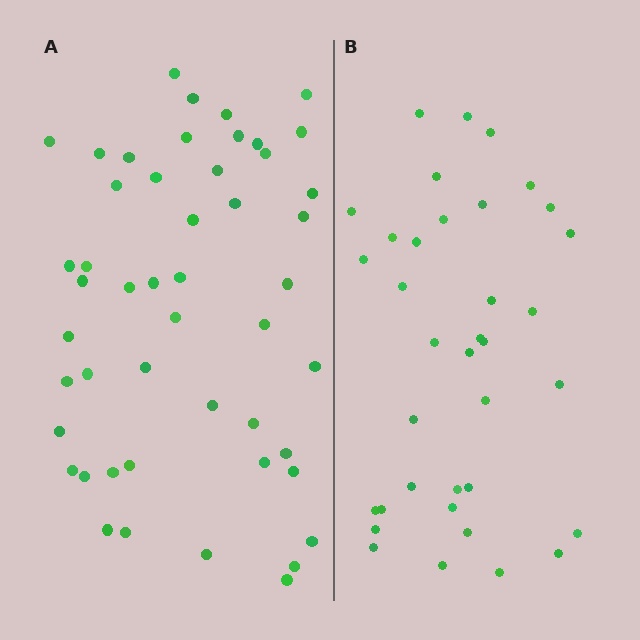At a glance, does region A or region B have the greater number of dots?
Region A (the left region) has more dots.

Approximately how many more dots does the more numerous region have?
Region A has approximately 15 more dots than region B.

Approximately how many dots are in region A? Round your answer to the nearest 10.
About 50 dots. (The exact count is 49, which rounds to 50.)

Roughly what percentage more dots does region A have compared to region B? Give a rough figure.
About 35% more.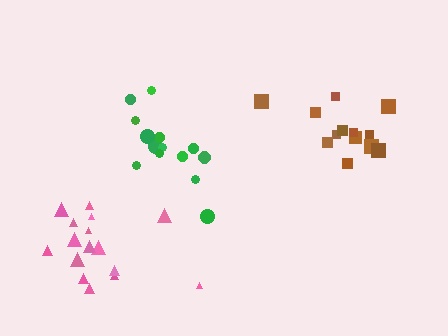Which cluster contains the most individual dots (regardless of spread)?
Pink (16).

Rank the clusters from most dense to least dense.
green, brown, pink.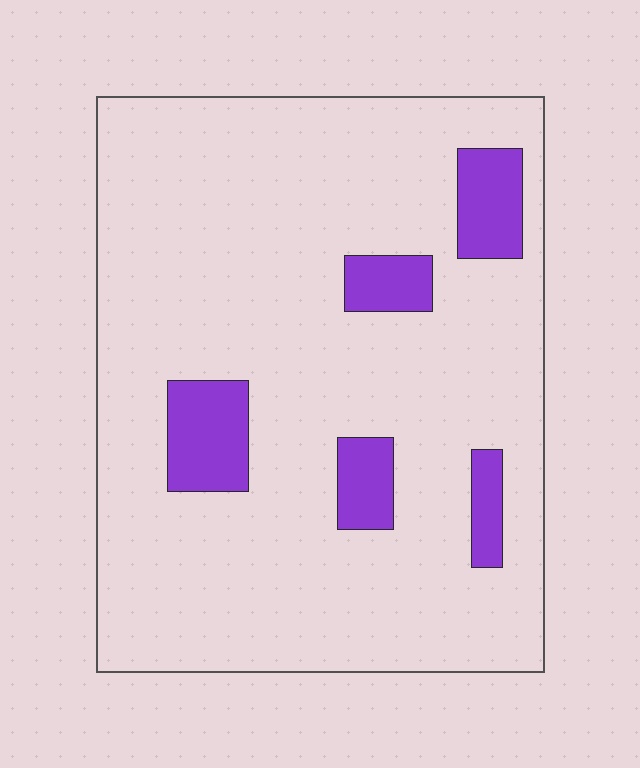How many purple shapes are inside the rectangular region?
5.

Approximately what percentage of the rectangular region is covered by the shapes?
Approximately 10%.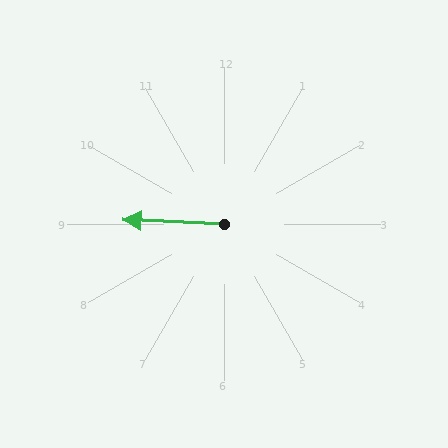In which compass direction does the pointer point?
West.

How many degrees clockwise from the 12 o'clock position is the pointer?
Approximately 272 degrees.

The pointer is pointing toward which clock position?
Roughly 9 o'clock.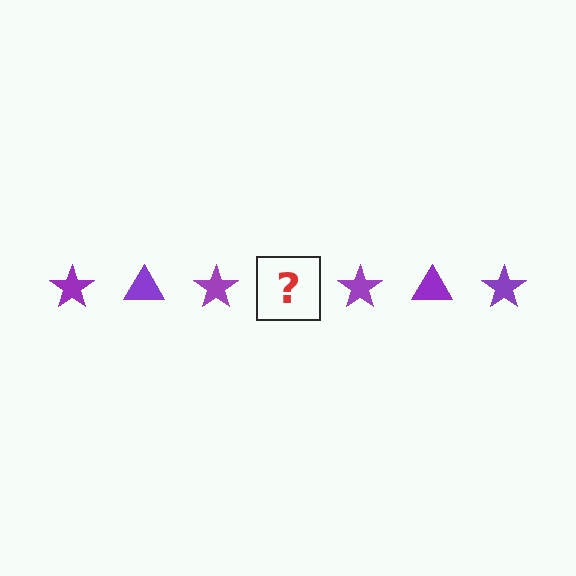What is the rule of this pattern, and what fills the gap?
The rule is that the pattern cycles through star, triangle shapes in purple. The gap should be filled with a purple triangle.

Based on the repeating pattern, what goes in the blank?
The blank should be a purple triangle.